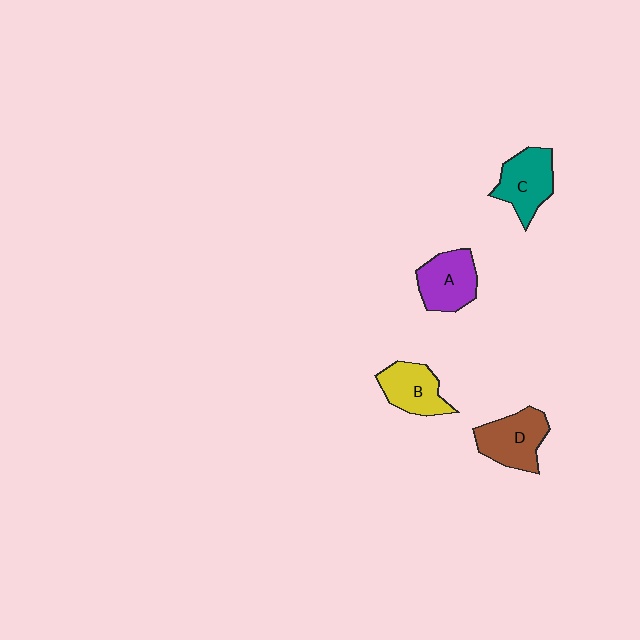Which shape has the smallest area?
Shape B (yellow).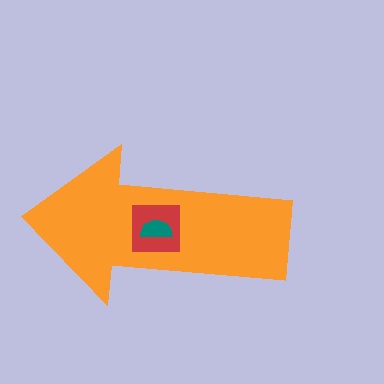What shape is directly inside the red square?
The teal semicircle.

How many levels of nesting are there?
3.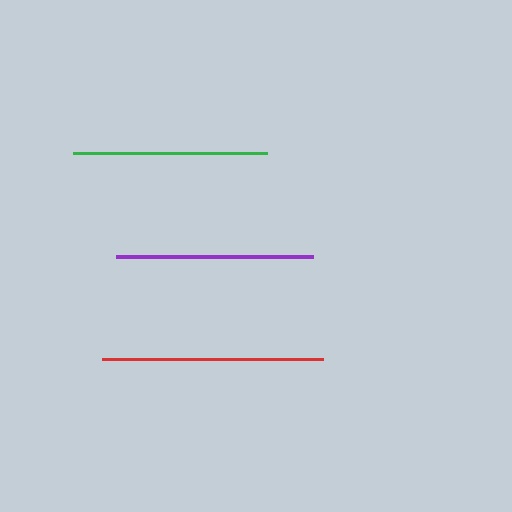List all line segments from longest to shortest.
From longest to shortest: red, purple, green.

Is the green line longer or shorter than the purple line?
The purple line is longer than the green line.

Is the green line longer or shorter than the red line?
The red line is longer than the green line.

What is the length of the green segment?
The green segment is approximately 194 pixels long.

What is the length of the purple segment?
The purple segment is approximately 198 pixels long.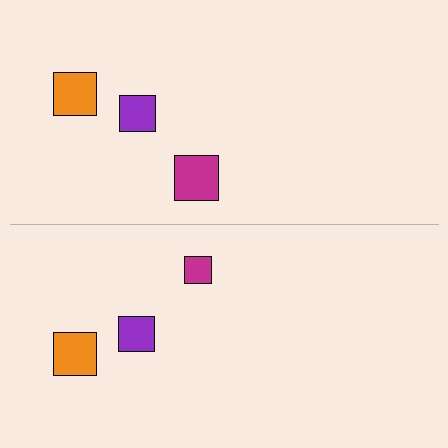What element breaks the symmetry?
The magenta square on the bottom side has a different size than its mirror counterpart.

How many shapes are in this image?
There are 6 shapes in this image.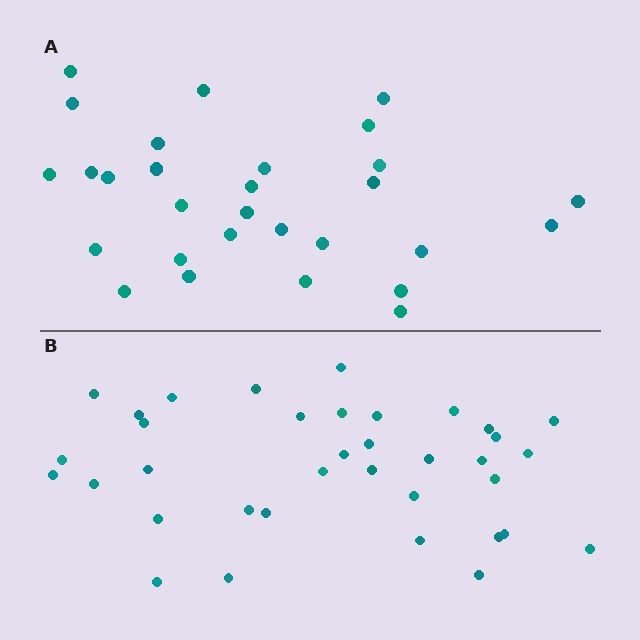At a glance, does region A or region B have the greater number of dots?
Region B (the bottom region) has more dots.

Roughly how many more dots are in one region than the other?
Region B has roughly 8 or so more dots than region A.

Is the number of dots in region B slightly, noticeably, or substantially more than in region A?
Region B has only slightly more — the two regions are fairly close. The ratio is roughly 1.2 to 1.